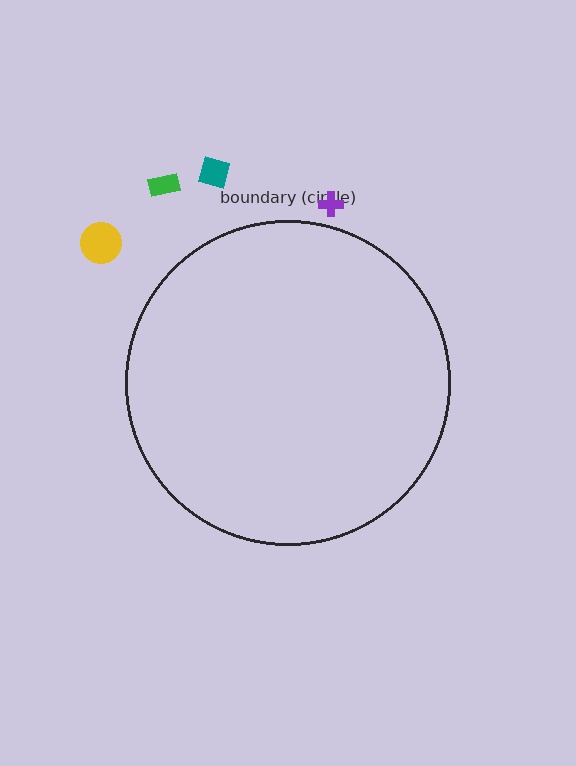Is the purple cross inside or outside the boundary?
Outside.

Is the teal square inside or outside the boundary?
Outside.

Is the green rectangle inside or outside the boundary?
Outside.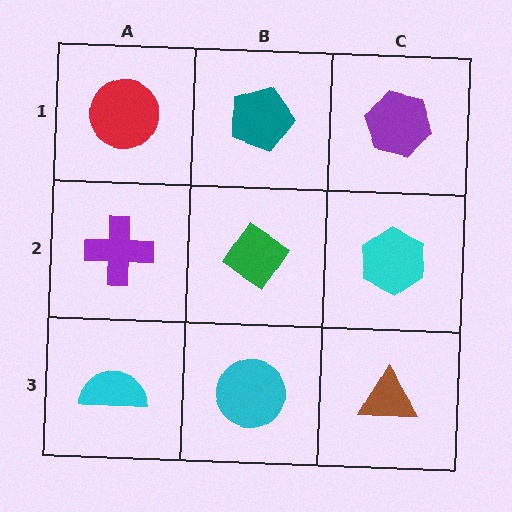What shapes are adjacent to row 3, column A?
A purple cross (row 2, column A), a cyan circle (row 3, column B).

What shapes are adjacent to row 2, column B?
A teal pentagon (row 1, column B), a cyan circle (row 3, column B), a purple cross (row 2, column A), a cyan hexagon (row 2, column C).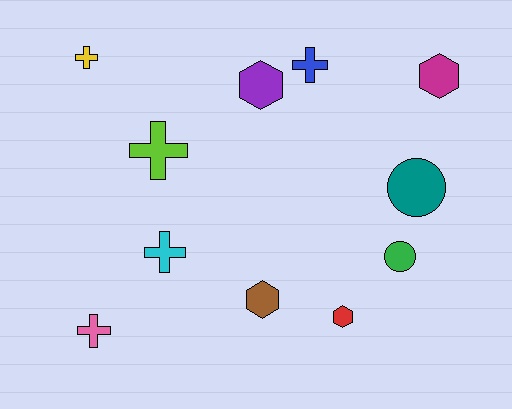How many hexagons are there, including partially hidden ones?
There are 4 hexagons.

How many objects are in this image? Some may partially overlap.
There are 11 objects.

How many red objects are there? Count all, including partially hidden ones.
There is 1 red object.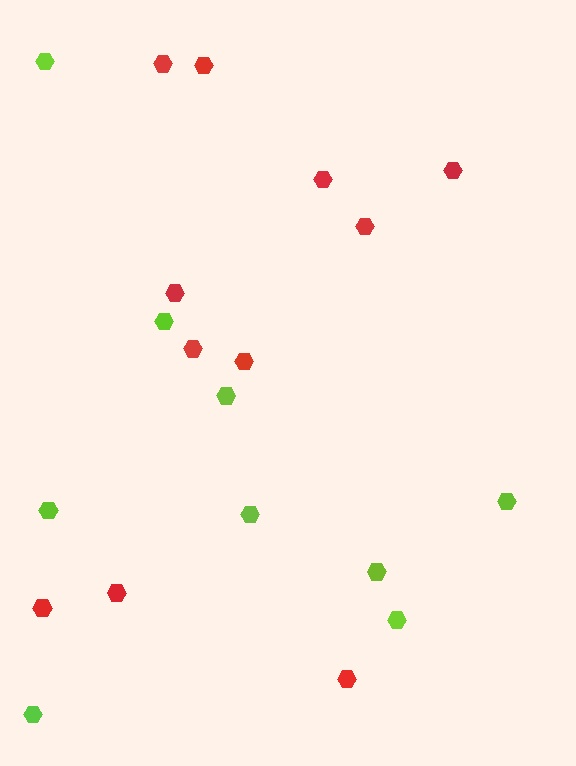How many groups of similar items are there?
There are 2 groups: one group of lime hexagons (9) and one group of red hexagons (11).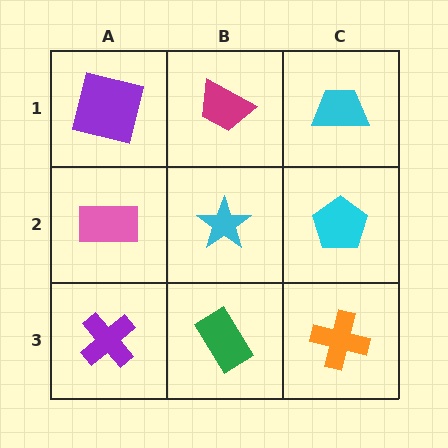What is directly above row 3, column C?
A cyan pentagon.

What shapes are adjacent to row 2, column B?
A magenta trapezoid (row 1, column B), a green rectangle (row 3, column B), a pink rectangle (row 2, column A), a cyan pentagon (row 2, column C).